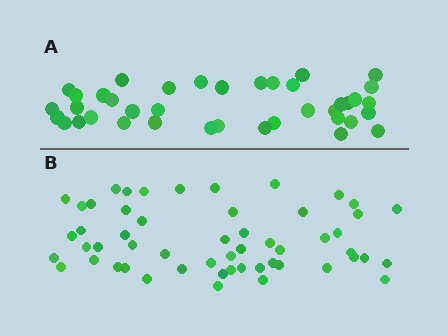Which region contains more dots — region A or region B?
Region B (the bottom region) has more dots.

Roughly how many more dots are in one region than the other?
Region B has approximately 15 more dots than region A.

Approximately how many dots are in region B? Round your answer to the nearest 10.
About 50 dots. (The exact count is 54, which rounds to 50.)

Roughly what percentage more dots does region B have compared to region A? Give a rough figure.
About 40% more.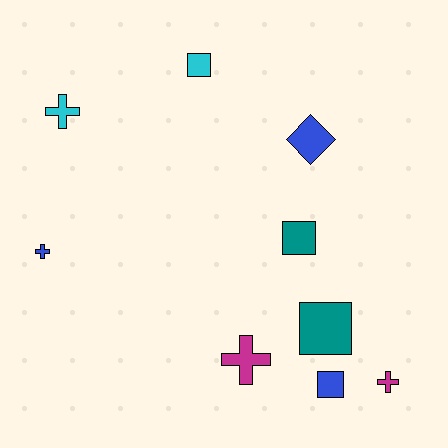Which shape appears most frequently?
Cross, with 4 objects.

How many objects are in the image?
There are 9 objects.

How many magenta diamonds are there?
There are no magenta diamonds.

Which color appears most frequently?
Blue, with 3 objects.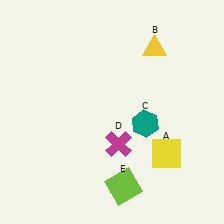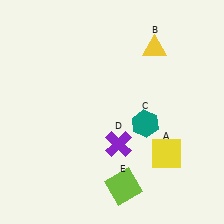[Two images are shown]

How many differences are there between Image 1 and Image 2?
There is 1 difference between the two images.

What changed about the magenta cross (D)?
In Image 1, D is magenta. In Image 2, it changed to purple.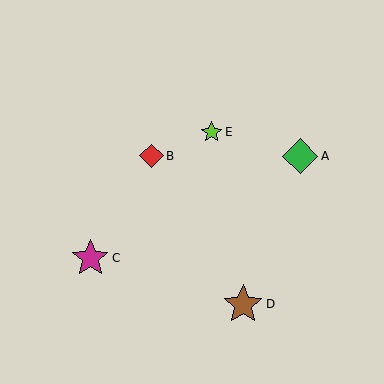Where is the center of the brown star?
The center of the brown star is at (243, 304).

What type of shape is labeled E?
Shape E is a lime star.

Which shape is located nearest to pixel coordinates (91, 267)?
The magenta star (labeled C) at (90, 258) is nearest to that location.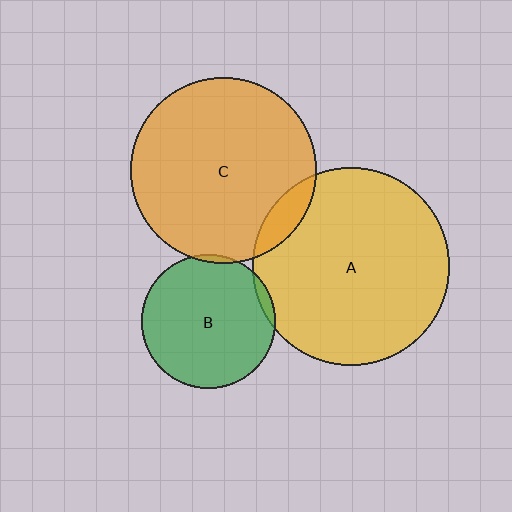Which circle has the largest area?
Circle A (yellow).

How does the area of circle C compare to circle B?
Approximately 1.9 times.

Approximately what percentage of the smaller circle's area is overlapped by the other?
Approximately 5%.